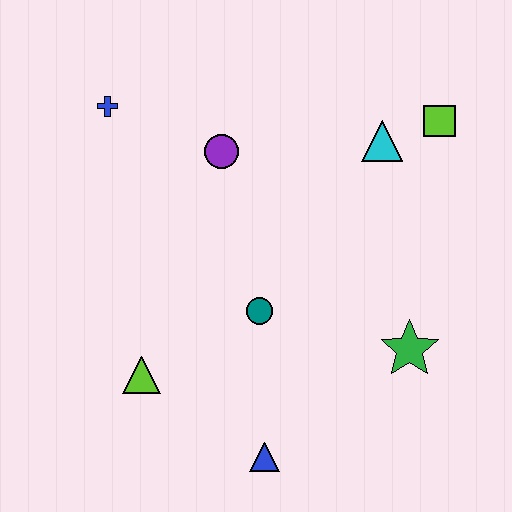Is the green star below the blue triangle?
No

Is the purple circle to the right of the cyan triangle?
No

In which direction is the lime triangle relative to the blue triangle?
The lime triangle is to the left of the blue triangle.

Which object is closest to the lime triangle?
The teal circle is closest to the lime triangle.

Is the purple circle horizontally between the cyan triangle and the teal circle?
No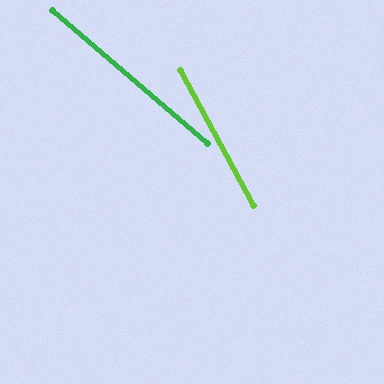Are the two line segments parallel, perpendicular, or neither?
Neither parallel nor perpendicular — they differ by about 21°.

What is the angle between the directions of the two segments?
Approximately 21 degrees.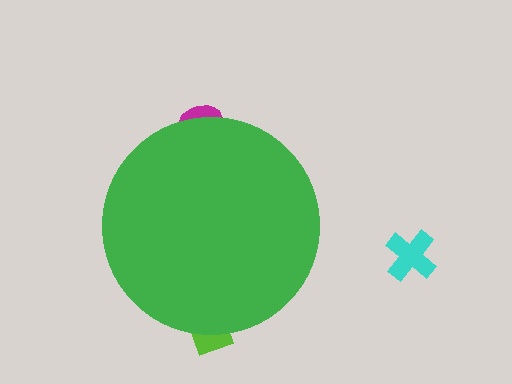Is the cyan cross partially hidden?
No, the cyan cross is fully visible.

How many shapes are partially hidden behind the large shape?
2 shapes are partially hidden.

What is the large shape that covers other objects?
A green circle.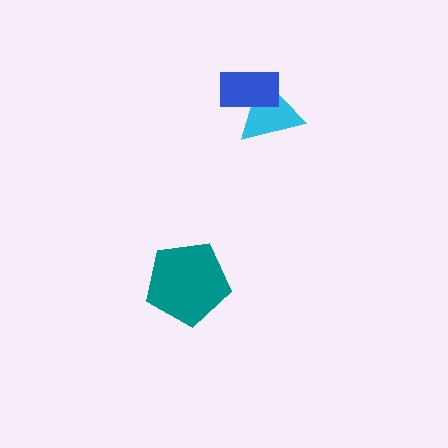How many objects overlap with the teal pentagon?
0 objects overlap with the teal pentagon.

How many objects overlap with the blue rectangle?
1 object overlaps with the blue rectangle.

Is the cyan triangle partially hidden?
Yes, it is partially covered by another shape.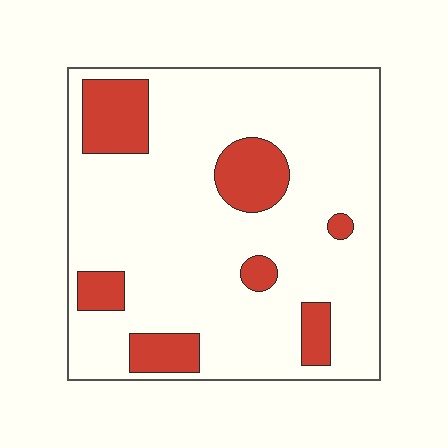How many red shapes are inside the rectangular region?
7.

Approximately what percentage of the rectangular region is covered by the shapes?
Approximately 20%.